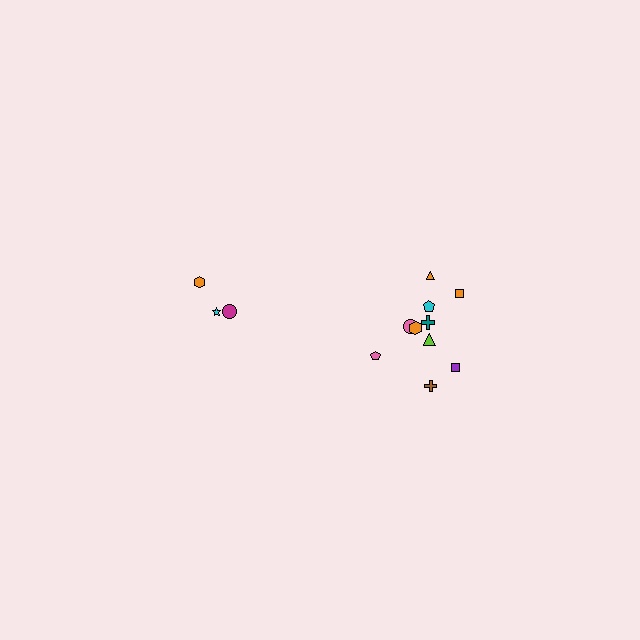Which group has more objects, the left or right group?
The right group.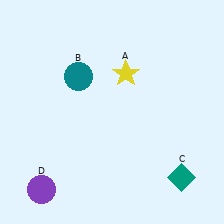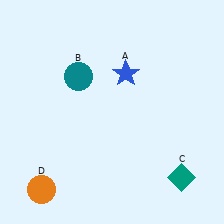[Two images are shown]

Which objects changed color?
A changed from yellow to blue. D changed from purple to orange.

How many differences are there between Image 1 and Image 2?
There are 2 differences between the two images.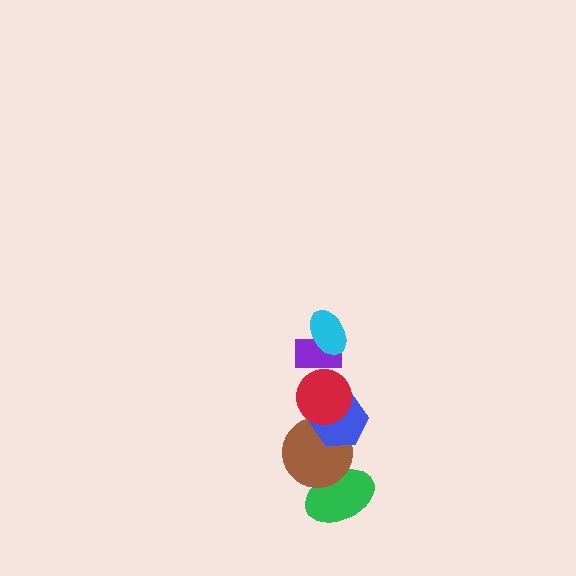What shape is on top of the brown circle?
The blue hexagon is on top of the brown circle.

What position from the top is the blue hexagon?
The blue hexagon is 4th from the top.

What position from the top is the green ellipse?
The green ellipse is 6th from the top.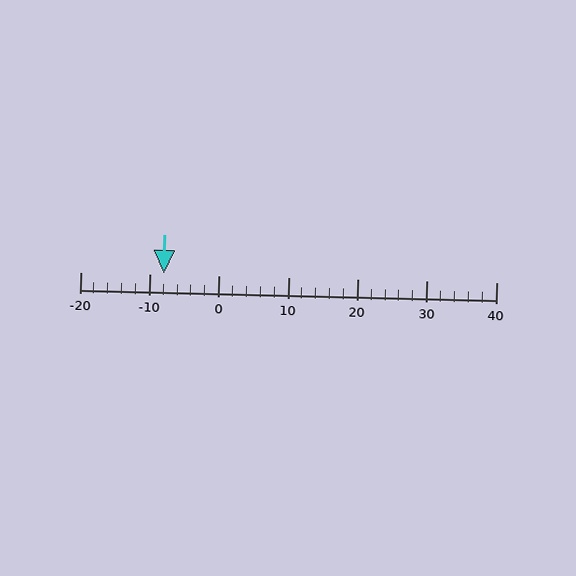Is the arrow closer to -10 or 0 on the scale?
The arrow is closer to -10.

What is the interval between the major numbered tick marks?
The major tick marks are spaced 10 units apart.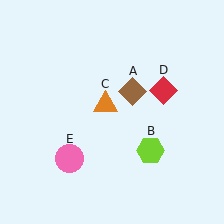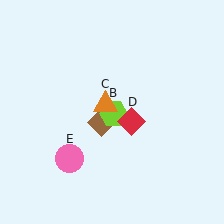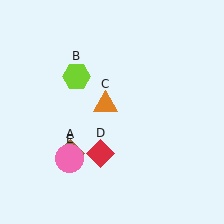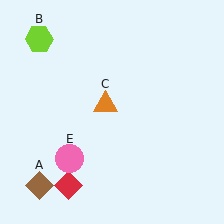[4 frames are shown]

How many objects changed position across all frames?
3 objects changed position: brown diamond (object A), lime hexagon (object B), red diamond (object D).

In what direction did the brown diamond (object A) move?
The brown diamond (object A) moved down and to the left.